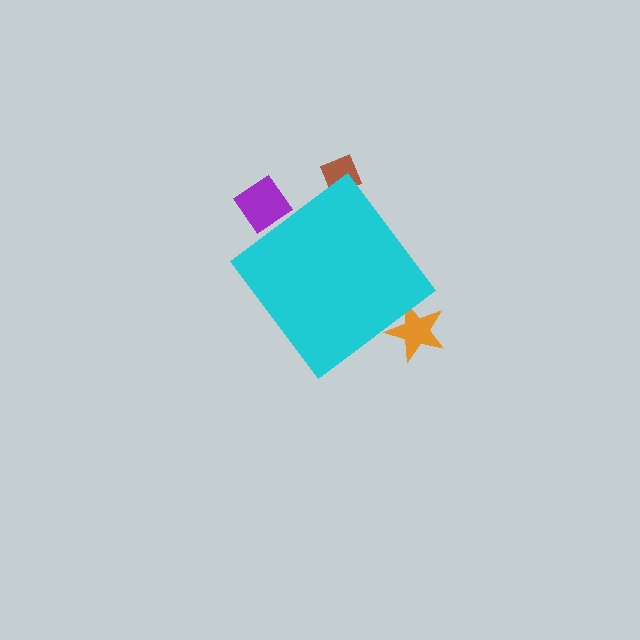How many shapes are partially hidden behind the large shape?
3 shapes are partially hidden.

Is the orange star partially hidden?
Yes, the orange star is partially hidden behind the cyan diamond.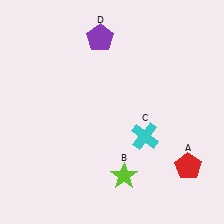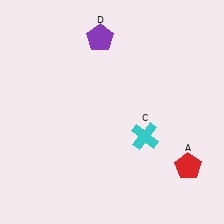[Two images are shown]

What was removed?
The lime star (B) was removed in Image 2.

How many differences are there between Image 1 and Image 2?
There is 1 difference between the two images.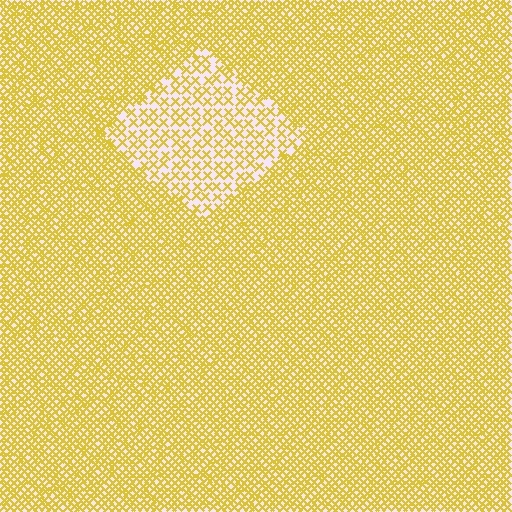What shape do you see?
I see a diamond.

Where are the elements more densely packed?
The elements are more densely packed outside the diamond boundary.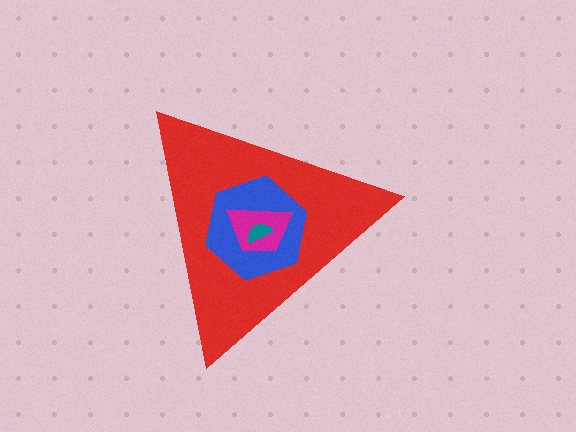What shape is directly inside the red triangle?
The blue hexagon.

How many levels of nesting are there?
4.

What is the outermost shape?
The red triangle.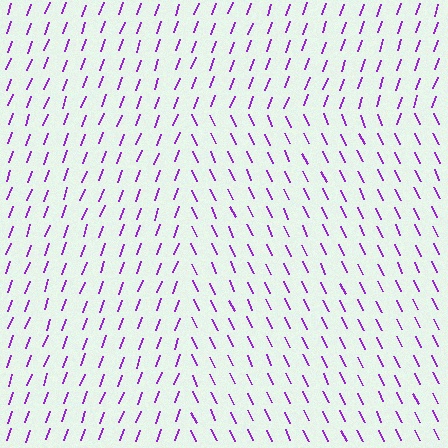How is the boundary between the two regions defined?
The boundary is defined purely by a change in line orientation (approximately 45 degrees difference). All lines are the same color and thickness.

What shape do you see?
I see a rectangle.